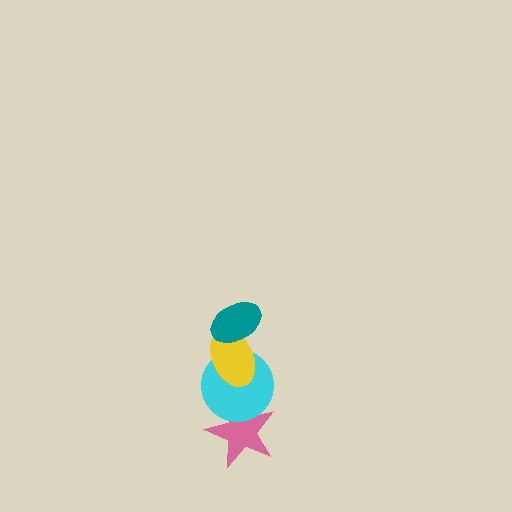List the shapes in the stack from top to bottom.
From top to bottom: the teal ellipse, the yellow ellipse, the cyan circle, the pink star.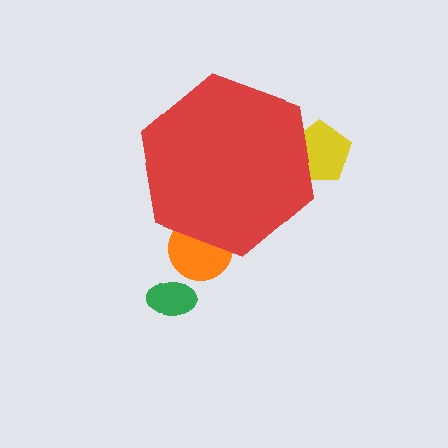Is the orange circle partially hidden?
Yes, the orange circle is partially hidden behind the red hexagon.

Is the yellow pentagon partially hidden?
Yes, the yellow pentagon is partially hidden behind the red hexagon.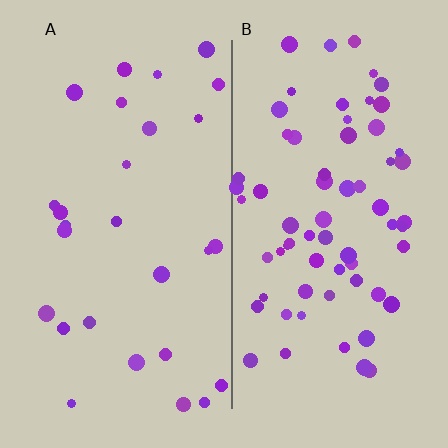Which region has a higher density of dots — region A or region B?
B (the right).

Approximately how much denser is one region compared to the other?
Approximately 2.4× — region B over region A.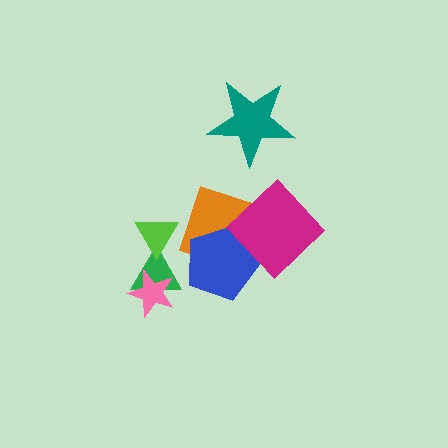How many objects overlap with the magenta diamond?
2 objects overlap with the magenta diamond.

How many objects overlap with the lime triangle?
2 objects overlap with the lime triangle.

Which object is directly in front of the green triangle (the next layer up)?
The pink star is directly in front of the green triangle.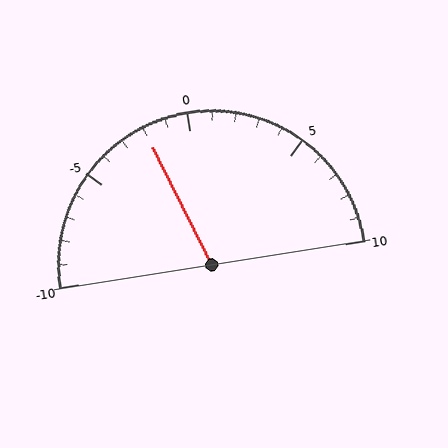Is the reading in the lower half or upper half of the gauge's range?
The reading is in the lower half of the range (-10 to 10).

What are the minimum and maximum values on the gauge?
The gauge ranges from -10 to 10.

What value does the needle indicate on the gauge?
The needle indicates approximately -2.